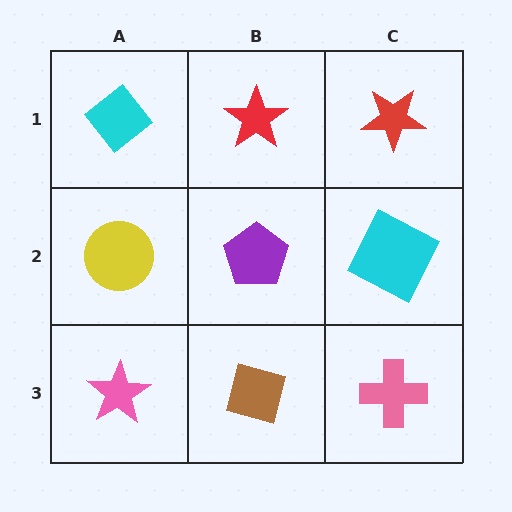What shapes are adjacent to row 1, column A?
A yellow circle (row 2, column A), a red star (row 1, column B).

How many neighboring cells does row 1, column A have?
2.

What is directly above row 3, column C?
A cyan square.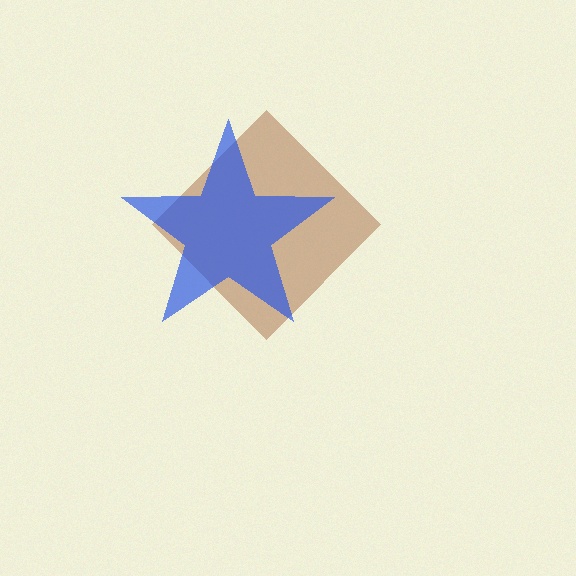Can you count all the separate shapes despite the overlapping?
Yes, there are 2 separate shapes.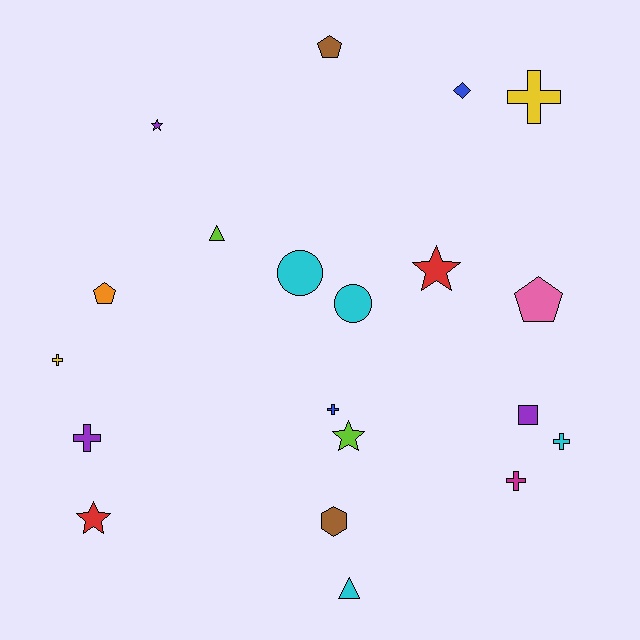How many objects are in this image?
There are 20 objects.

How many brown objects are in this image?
There are 2 brown objects.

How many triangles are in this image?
There are 2 triangles.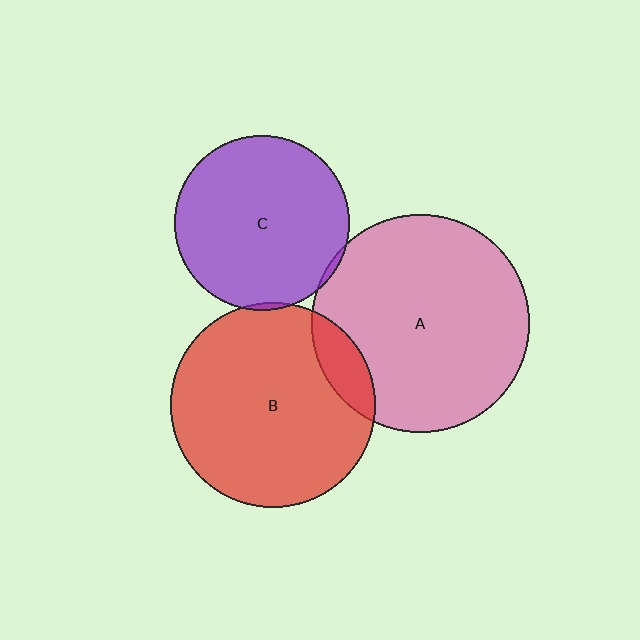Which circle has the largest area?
Circle A (pink).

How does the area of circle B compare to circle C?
Approximately 1.4 times.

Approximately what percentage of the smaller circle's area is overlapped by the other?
Approximately 5%.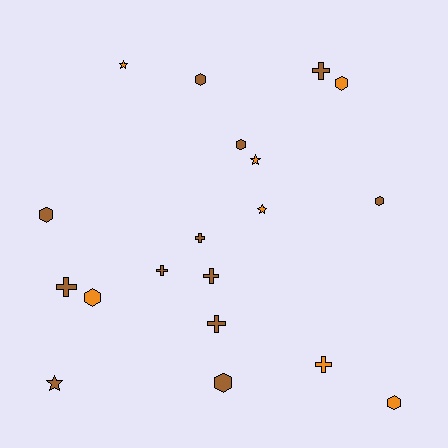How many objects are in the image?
There are 19 objects.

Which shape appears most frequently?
Hexagon, with 8 objects.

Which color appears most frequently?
Brown, with 12 objects.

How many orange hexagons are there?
There are 3 orange hexagons.